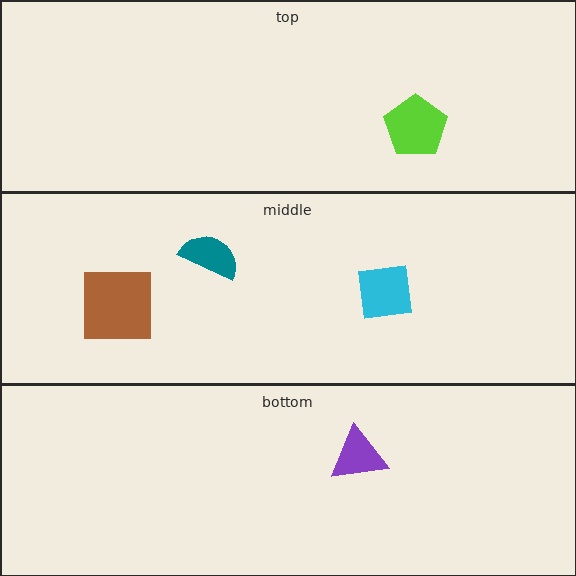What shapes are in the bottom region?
The purple triangle.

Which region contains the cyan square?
The middle region.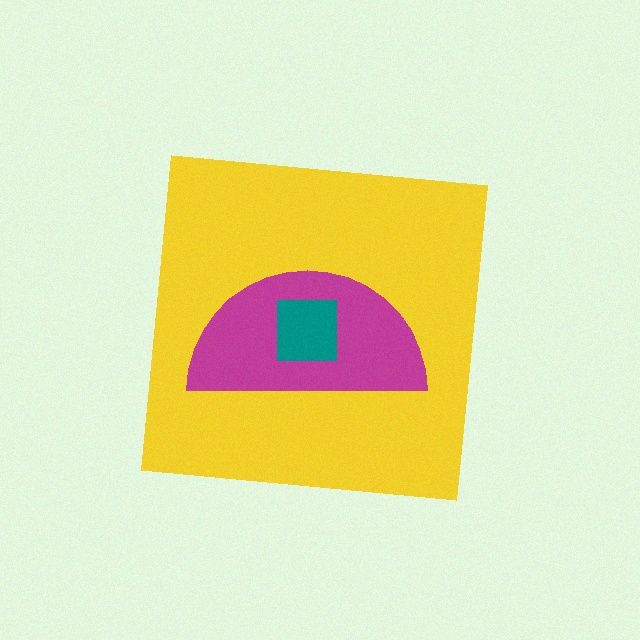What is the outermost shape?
The yellow square.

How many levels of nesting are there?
3.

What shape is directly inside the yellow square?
The magenta semicircle.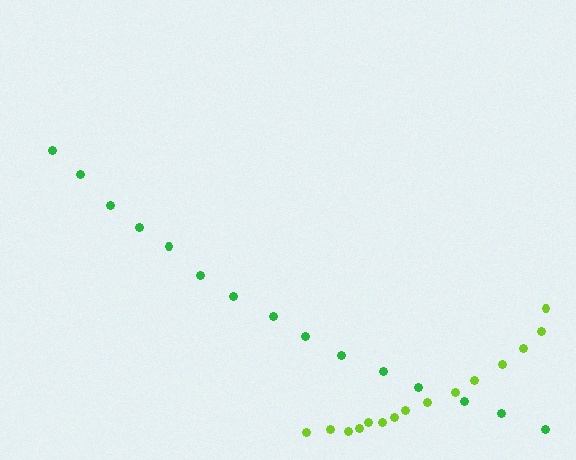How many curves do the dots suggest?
There are 2 distinct paths.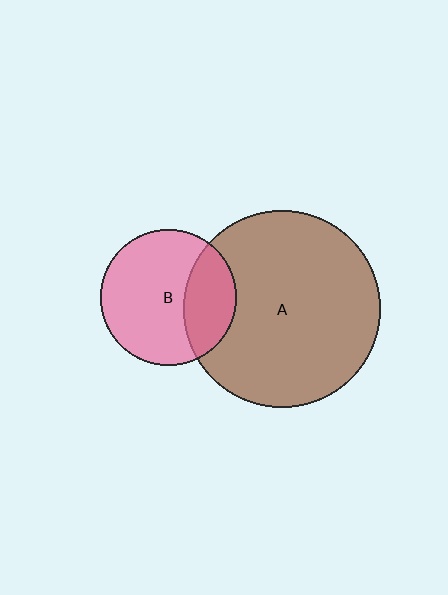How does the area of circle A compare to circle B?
Approximately 2.1 times.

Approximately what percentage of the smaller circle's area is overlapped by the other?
Approximately 30%.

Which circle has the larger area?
Circle A (brown).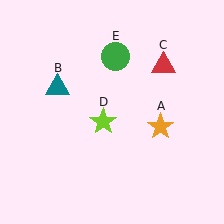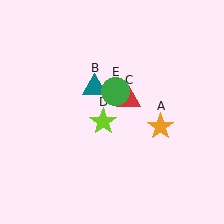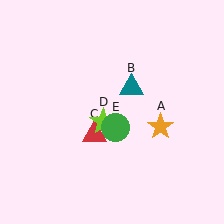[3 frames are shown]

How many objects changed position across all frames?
3 objects changed position: teal triangle (object B), red triangle (object C), green circle (object E).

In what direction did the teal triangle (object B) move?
The teal triangle (object B) moved right.